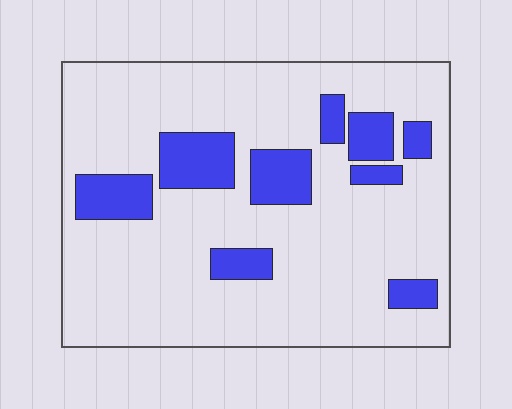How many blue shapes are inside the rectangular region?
9.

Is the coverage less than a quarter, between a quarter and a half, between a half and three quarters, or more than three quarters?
Less than a quarter.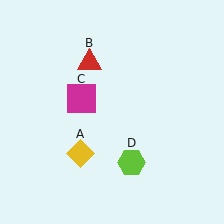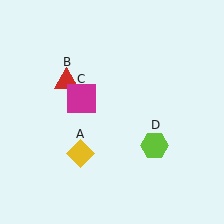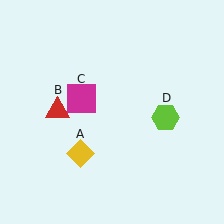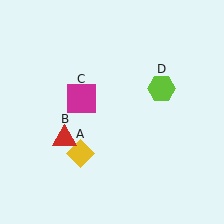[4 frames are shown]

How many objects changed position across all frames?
2 objects changed position: red triangle (object B), lime hexagon (object D).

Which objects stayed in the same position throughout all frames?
Yellow diamond (object A) and magenta square (object C) remained stationary.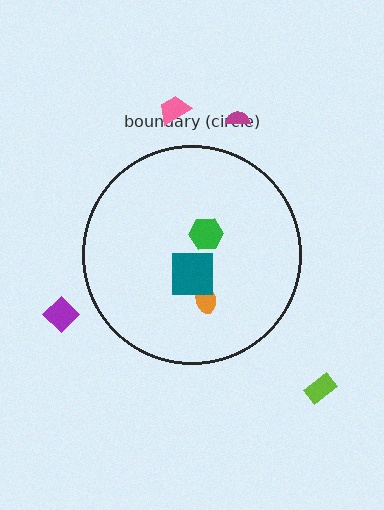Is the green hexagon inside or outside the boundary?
Inside.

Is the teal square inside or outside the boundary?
Inside.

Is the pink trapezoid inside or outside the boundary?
Outside.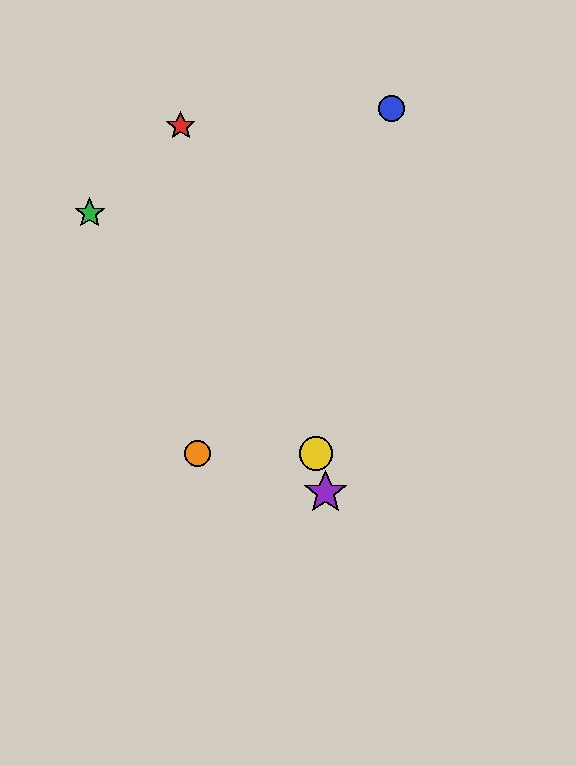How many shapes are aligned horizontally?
2 shapes (the yellow circle, the orange circle) are aligned horizontally.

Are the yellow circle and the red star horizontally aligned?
No, the yellow circle is at y≈453 and the red star is at y≈126.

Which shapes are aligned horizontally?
The yellow circle, the orange circle are aligned horizontally.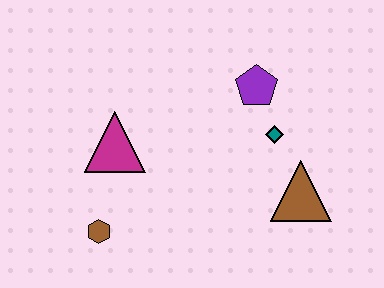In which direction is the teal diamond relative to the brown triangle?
The teal diamond is above the brown triangle.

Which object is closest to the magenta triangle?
The brown hexagon is closest to the magenta triangle.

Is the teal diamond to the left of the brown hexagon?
No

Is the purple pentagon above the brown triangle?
Yes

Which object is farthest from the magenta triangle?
The brown triangle is farthest from the magenta triangle.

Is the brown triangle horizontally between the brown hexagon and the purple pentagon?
No